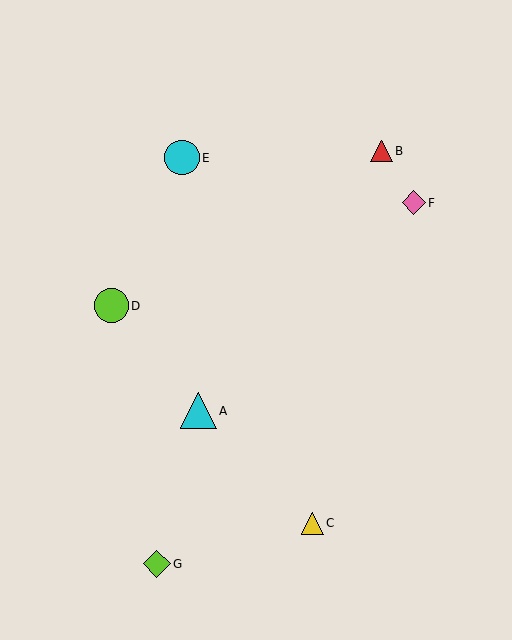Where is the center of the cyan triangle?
The center of the cyan triangle is at (198, 411).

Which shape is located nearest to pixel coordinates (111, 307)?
The lime circle (labeled D) at (111, 306) is nearest to that location.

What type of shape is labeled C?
Shape C is a yellow triangle.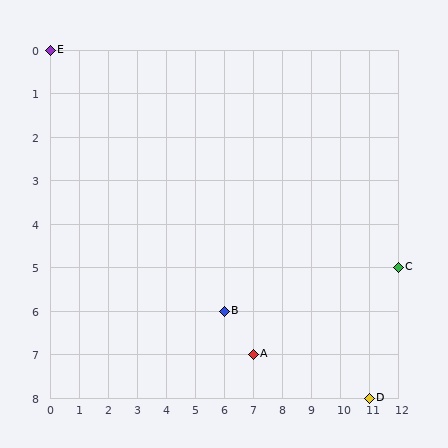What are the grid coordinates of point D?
Point D is at grid coordinates (11, 8).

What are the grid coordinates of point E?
Point E is at grid coordinates (0, 0).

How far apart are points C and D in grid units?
Points C and D are 1 column and 3 rows apart (about 3.2 grid units diagonally).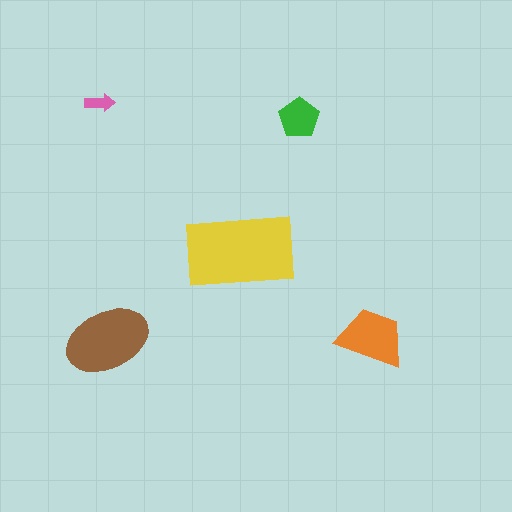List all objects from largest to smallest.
The yellow rectangle, the brown ellipse, the orange trapezoid, the green pentagon, the pink arrow.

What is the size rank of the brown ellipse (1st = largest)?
2nd.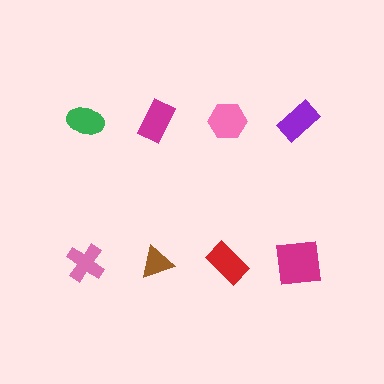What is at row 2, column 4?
A magenta square.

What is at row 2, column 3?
A red rectangle.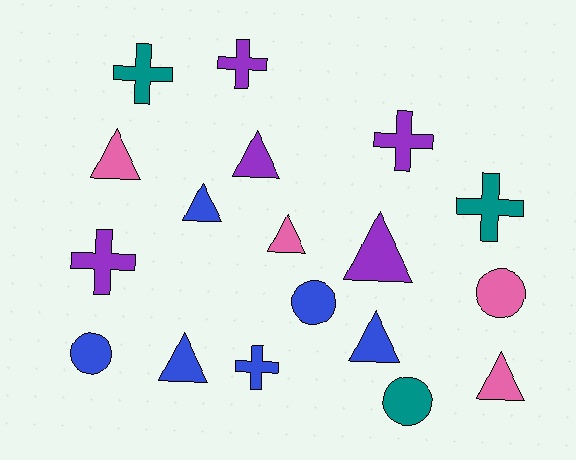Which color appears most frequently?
Blue, with 6 objects.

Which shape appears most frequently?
Triangle, with 8 objects.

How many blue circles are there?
There are 2 blue circles.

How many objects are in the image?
There are 18 objects.